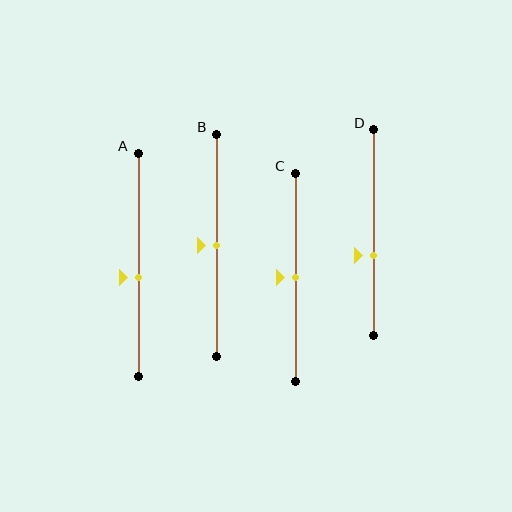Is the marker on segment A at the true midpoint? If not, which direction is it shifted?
No, the marker on segment A is shifted downward by about 6% of the segment length.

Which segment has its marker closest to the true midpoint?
Segment B has its marker closest to the true midpoint.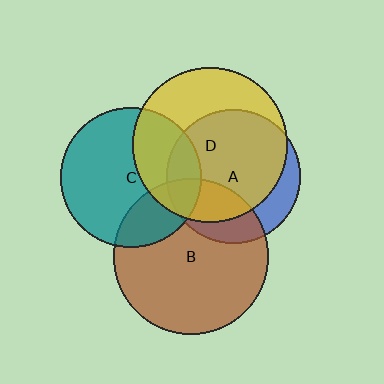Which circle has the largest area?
Circle B (brown).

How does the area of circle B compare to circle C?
Approximately 1.2 times.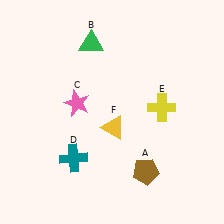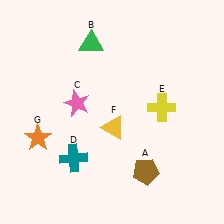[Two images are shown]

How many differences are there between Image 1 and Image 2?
There is 1 difference between the two images.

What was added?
An orange star (G) was added in Image 2.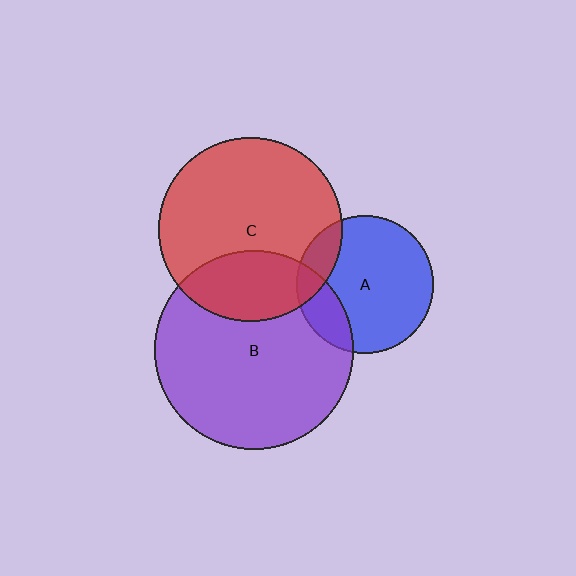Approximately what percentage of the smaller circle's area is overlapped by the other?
Approximately 20%.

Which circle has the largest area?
Circle B (purple).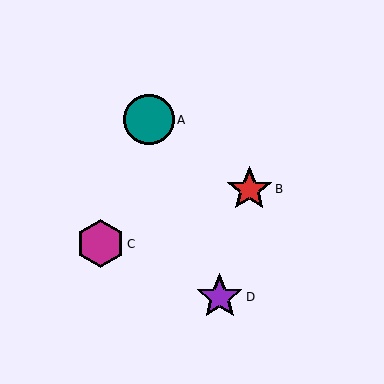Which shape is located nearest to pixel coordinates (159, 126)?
The teal circle (labeled A) at (149, 120) is nearest to that location.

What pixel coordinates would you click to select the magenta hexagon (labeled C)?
Click at (100, 244) to select the magenta hexagon C.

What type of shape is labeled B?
Shape B is a red star.